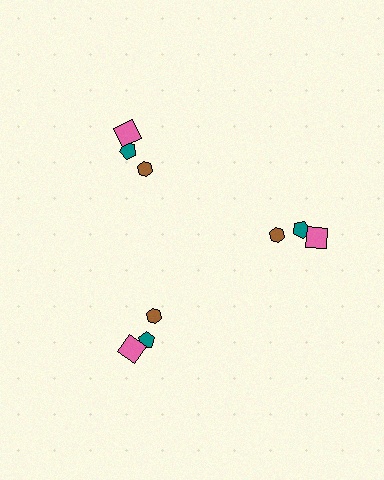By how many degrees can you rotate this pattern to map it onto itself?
The pattern maps onto itself every 120 degrees of rotation.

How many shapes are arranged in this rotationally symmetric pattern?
There are 9 shapes, arranged in 3 groups of 3.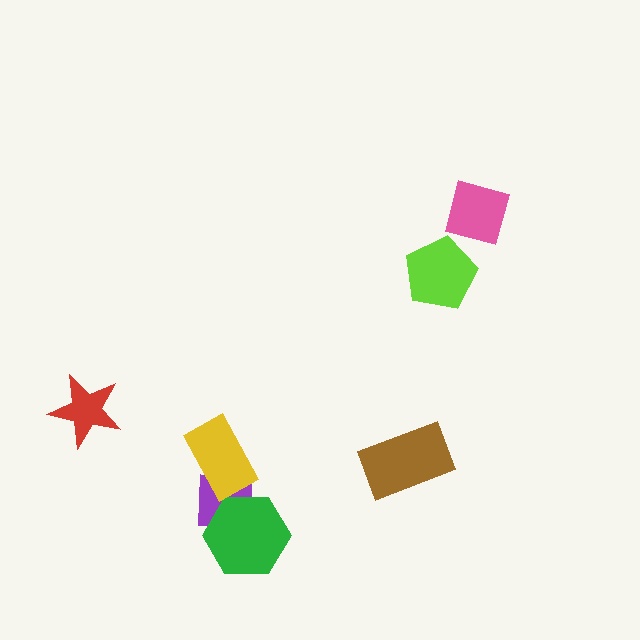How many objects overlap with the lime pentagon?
0 objects overlap with the lime pentagon.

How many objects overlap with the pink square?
0 objects overlap with the pink square.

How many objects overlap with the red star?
0 objects overlap with the red star.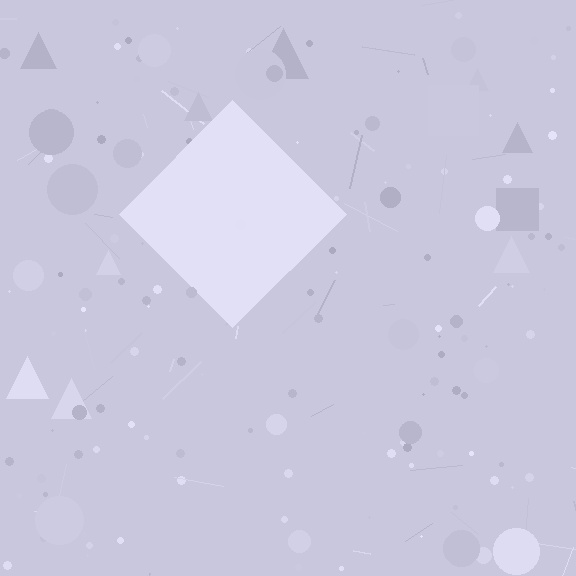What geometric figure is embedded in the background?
A diamond is embedded in the background.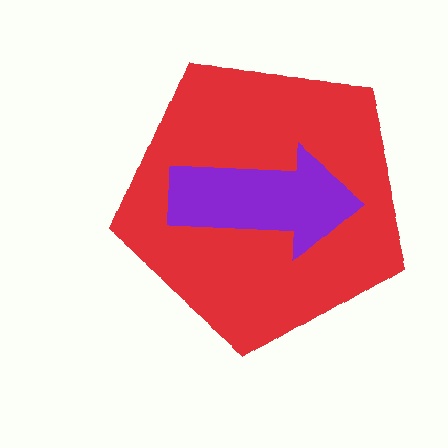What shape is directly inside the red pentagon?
The purple arrow.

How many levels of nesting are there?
2.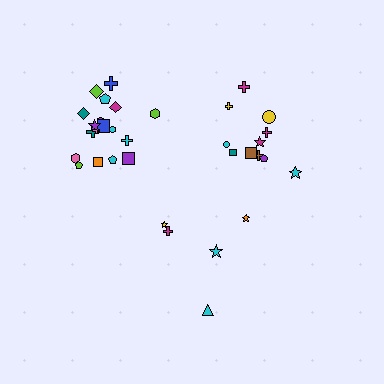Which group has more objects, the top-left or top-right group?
The top-left group.